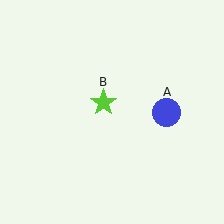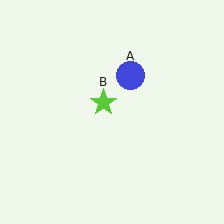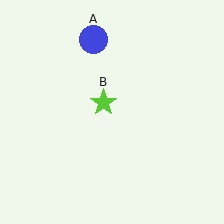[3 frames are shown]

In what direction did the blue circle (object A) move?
The blue circle (object A) moved up and to the left.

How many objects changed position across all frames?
1 object changed position: blue circle (object A).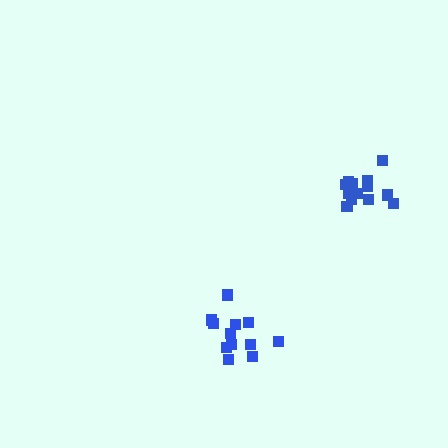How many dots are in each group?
Group 1: 12 dots, Group 2: 13 dots (25 total).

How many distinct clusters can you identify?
There are 2 distinct clusters.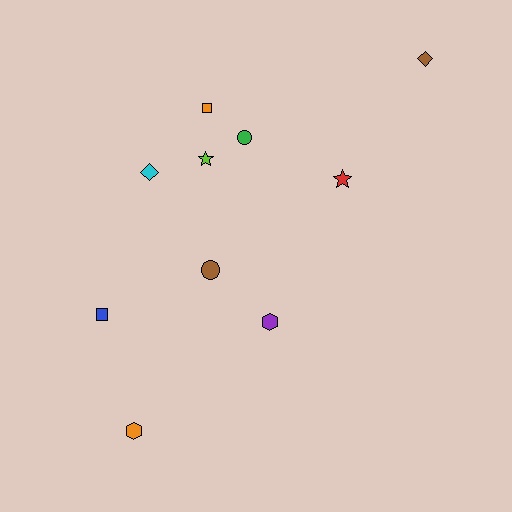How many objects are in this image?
There are 10 objects.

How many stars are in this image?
There are 2 stars.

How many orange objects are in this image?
There are 2 orange objects.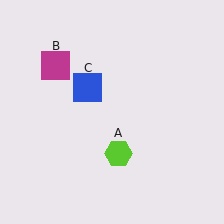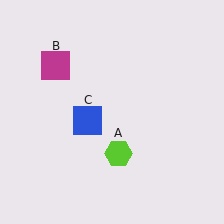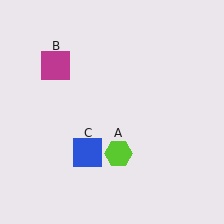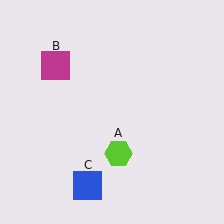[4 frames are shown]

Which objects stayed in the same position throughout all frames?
Lime hexagon (object A) and magenta square (object B) remained stationary.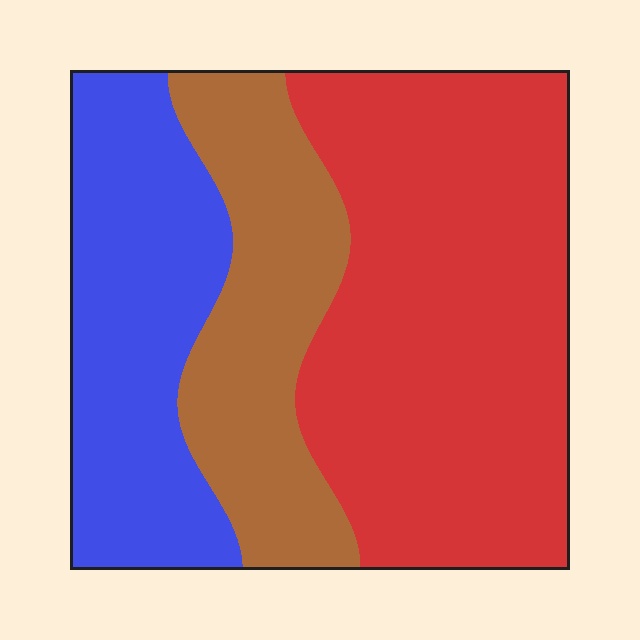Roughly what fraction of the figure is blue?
Blue takes up between a sixth and a third of the figure.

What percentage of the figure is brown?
Brown covers around 25% of the figure.